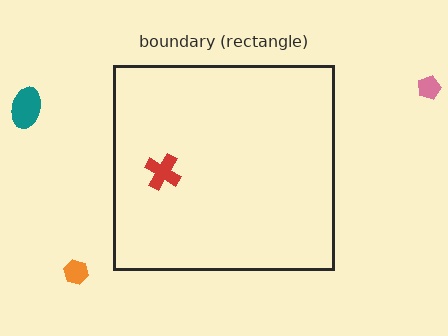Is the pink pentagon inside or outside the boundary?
Outside.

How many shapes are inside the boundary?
1 inside, 3 outside.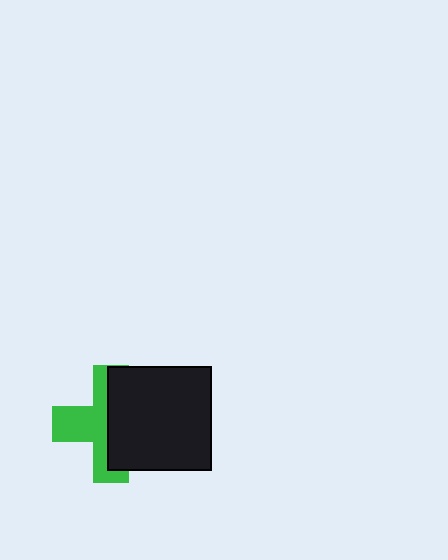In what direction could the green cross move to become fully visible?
The green cross could move left. That would shift it out from behind the black square entirely.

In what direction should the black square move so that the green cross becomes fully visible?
The black square should move right. That is the shortest direction to clear the overlap and leave the green cross fully visible.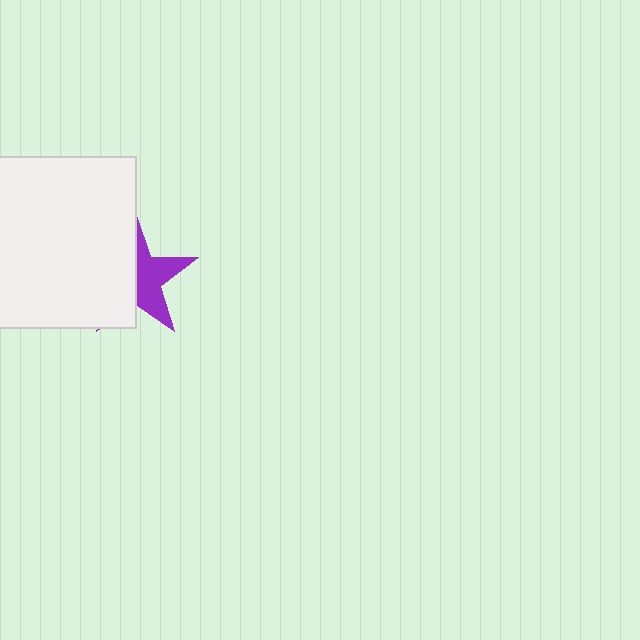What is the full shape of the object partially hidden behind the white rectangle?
The partially hidden object is a purple star.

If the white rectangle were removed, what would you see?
You would see the complete purple star.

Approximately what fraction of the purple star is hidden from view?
Roughly 54% of the purple star is hidden behind the white rectangle.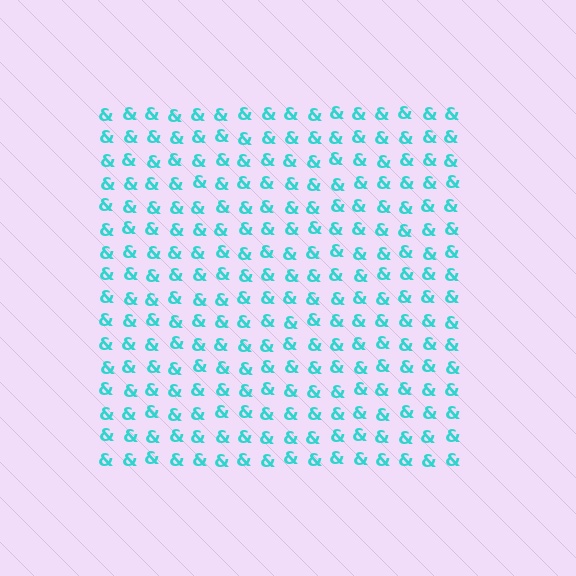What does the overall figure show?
The overall figure shows a square.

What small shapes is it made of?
It is made of small ampersands.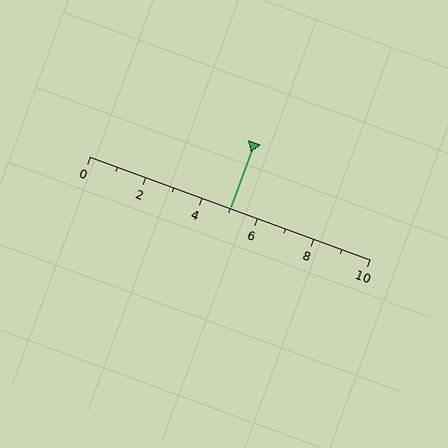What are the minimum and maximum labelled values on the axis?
The axis runs from 0 to 10.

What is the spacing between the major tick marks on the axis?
The major ticks are spaced 2 apart.